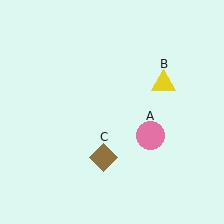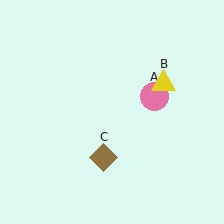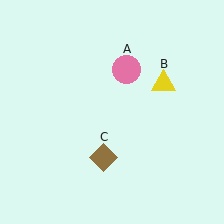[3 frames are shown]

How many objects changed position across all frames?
1 object changed position: pink circle (object A).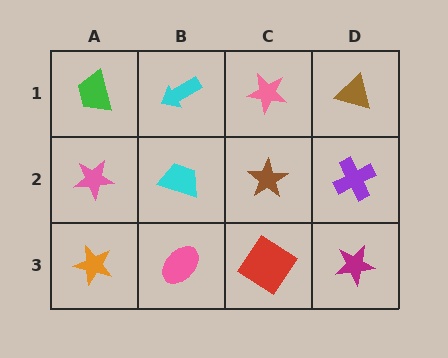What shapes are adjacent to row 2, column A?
A green trapezoid (row 1, column A), an orange star (row 3, column A), a cyan trapezoid (row 2, column B).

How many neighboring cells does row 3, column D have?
2.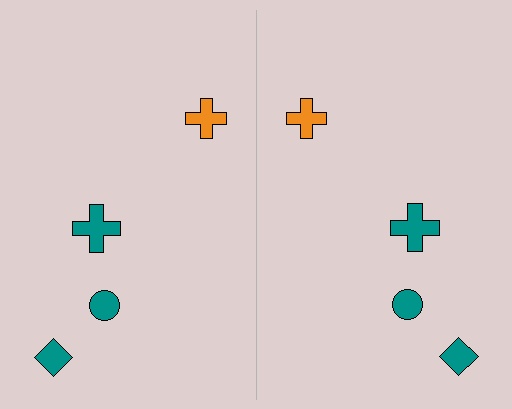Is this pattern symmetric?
Yes, this pattern has bilateral (reflection) symmetry.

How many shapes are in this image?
There are 8 shapes in this image.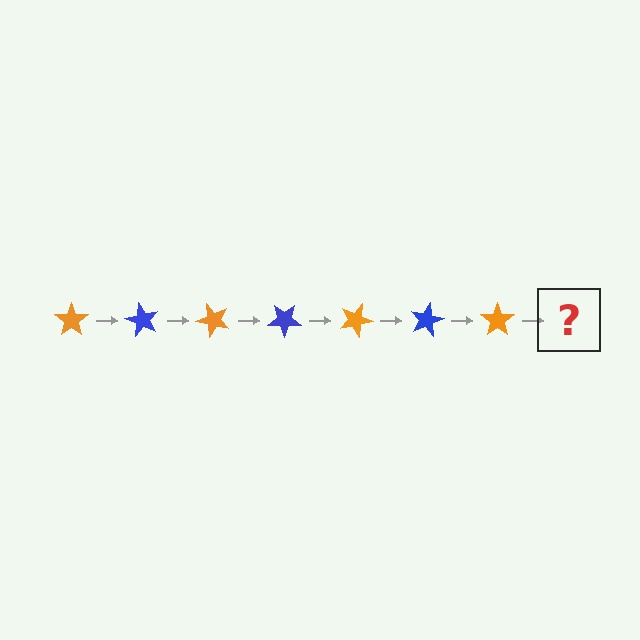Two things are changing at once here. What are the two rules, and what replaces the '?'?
The two rules are that it rotates 60 degrees each step and the color cycles through orange and blue. The '?' should be a blue star, rotated 420 degrees from the start.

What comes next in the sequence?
The next element should be a blue star, rotated 420 degrees from the start.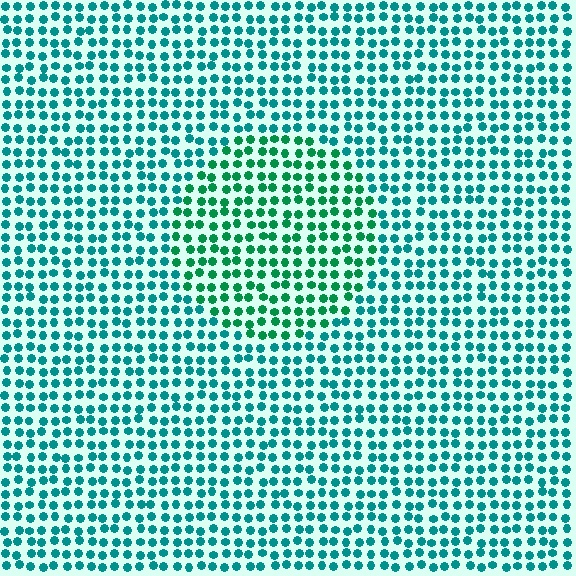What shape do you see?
I see a circle.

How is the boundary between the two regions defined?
The boundary is defined purely by a slight shift in hue (about 30 degrees). Spacing, size, and orientation are identical on both sides.